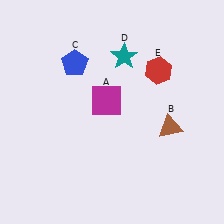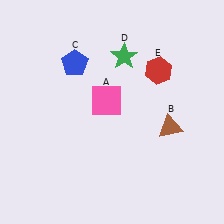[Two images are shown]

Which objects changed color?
A changed from magenta to pink. D changed from teal to green.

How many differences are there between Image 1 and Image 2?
There are 2 differences between the two images.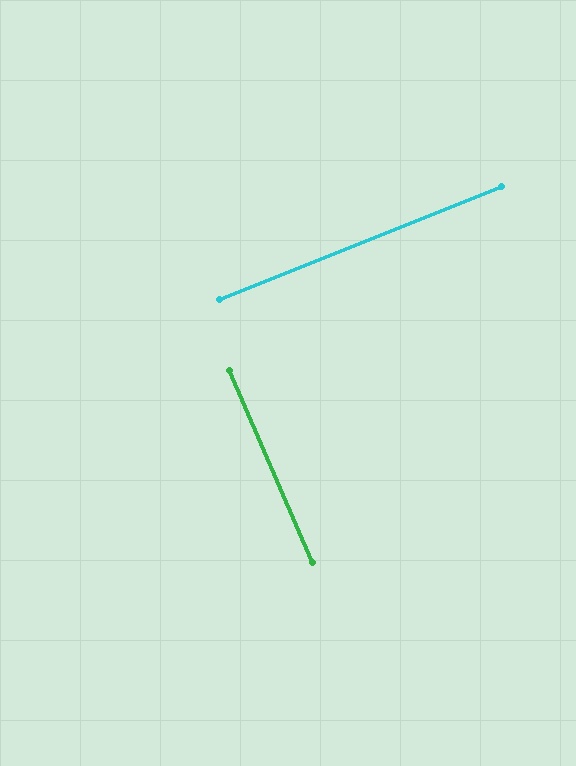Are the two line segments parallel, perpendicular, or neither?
Perpendicular — they meet at approximately 88°.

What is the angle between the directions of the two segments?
Approximately 88 degrees.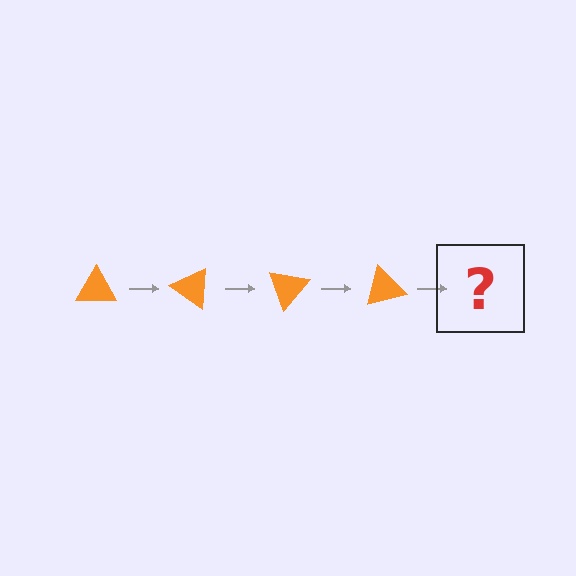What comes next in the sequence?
The next element should be an orange triangle rotated 140 degrees.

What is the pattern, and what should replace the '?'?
The pattern is that the triangle rotates 35 degrees each step. The '?' should be an orange triangle rotated 140 degrees.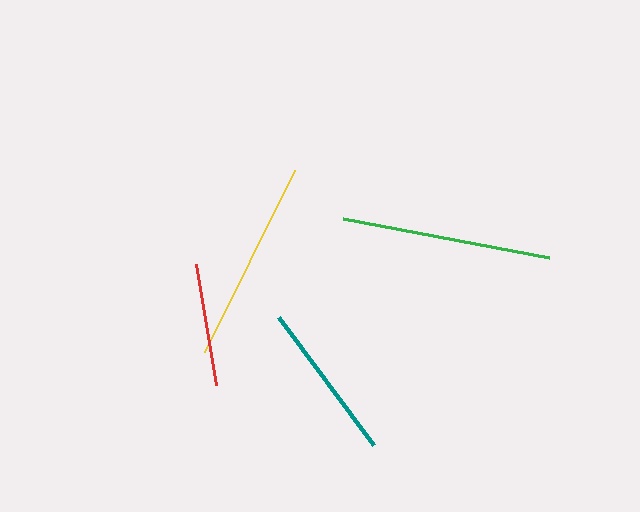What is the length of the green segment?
The green segment is approximately 210 pixels long.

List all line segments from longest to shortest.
From longest to shortest: green, yellow, teal, red.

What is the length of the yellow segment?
The yellow segment is approximately 203 pixels long.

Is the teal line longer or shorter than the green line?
The green line is longer than the teal line.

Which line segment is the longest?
The green line is the longest at approximately 210 pixels.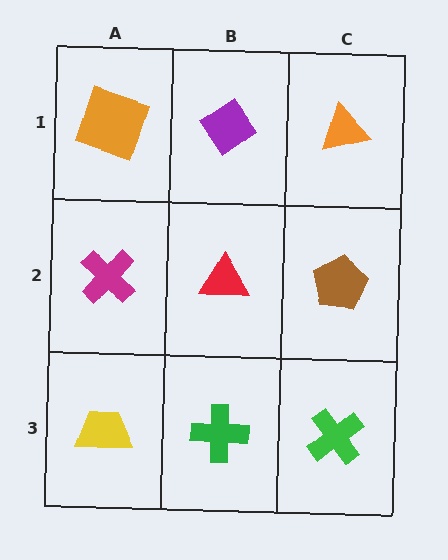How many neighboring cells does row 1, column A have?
2.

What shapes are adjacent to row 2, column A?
An orange square (row 1, column A), a yellow trapezoid (row 3, column A), a red triangle (row 2, column B).